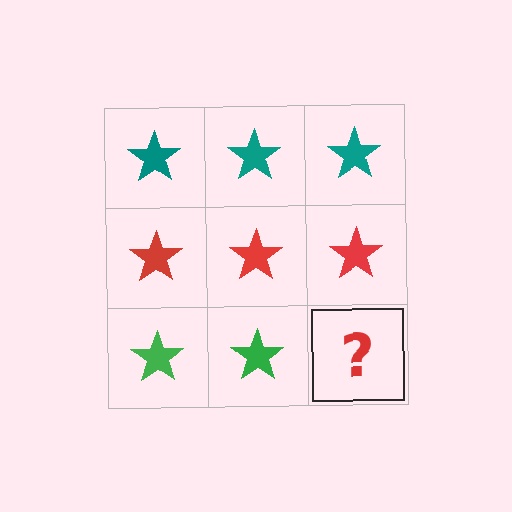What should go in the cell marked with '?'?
The missing cell should contain a green star.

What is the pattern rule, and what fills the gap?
The rule is that each row has a consistent color. The gap should be filled with a green star.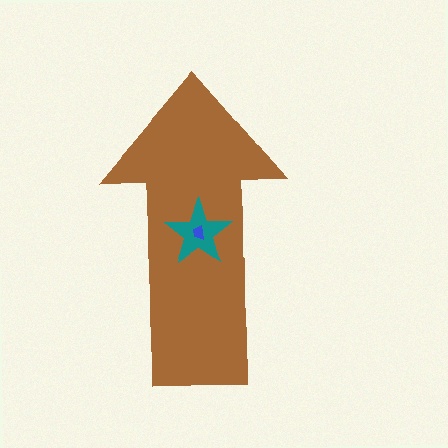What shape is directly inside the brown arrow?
The teal star.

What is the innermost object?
The blue trapezoid.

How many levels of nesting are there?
3.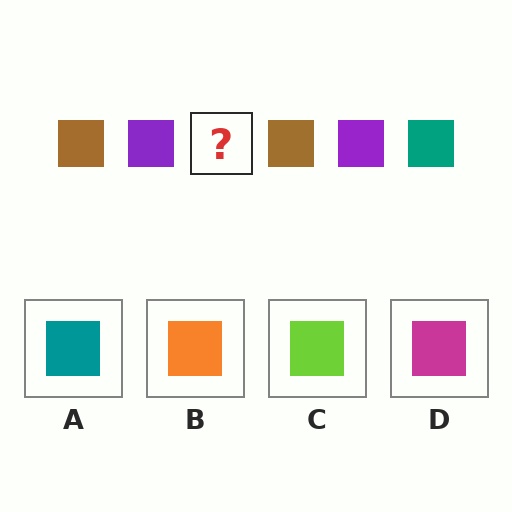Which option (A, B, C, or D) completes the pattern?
A.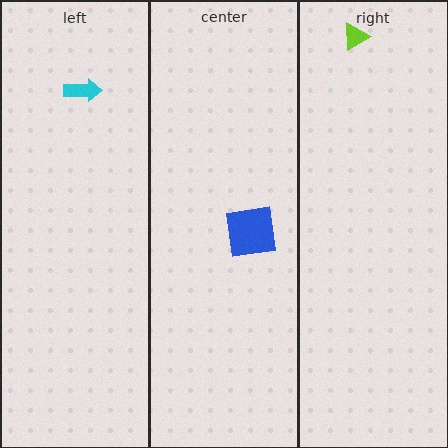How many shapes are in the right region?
1.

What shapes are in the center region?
The blue square.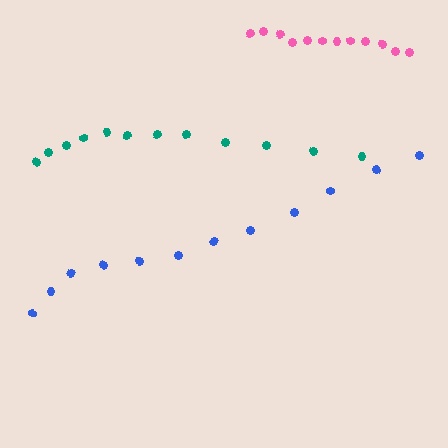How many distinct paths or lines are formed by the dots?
There are 3 distinct paths.